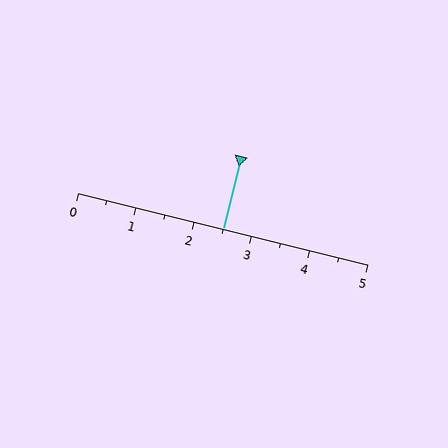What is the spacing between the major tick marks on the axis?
The major ticks are spaced 1 apart.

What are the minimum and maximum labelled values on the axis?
The axis runs from 0 to 5.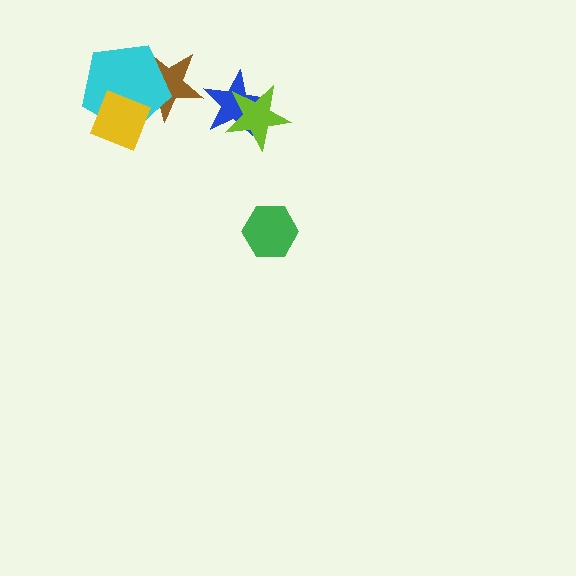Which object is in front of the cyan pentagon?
The yellow diamond is in front of the cyan pentagon.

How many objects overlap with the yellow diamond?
2 objects overlap with the yellow diamond.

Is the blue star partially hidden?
Yes, it is partially covered by another shape.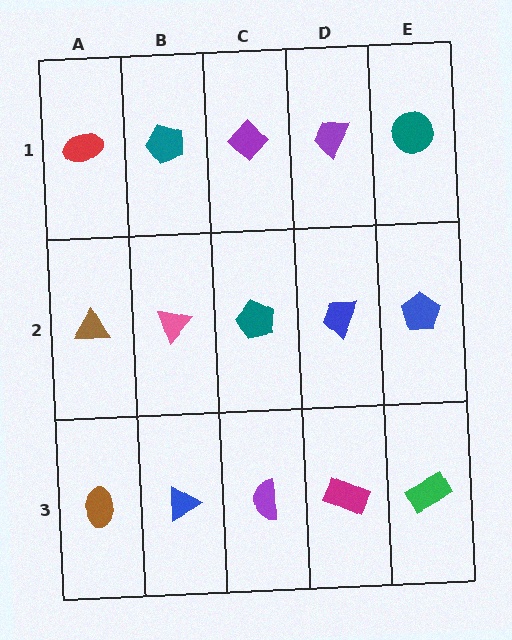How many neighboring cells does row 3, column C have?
3.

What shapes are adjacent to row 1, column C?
A teal pentagon (row 2, column C), a teal pentagon (row 1, column B), a purple trapezoid (row 1, column D).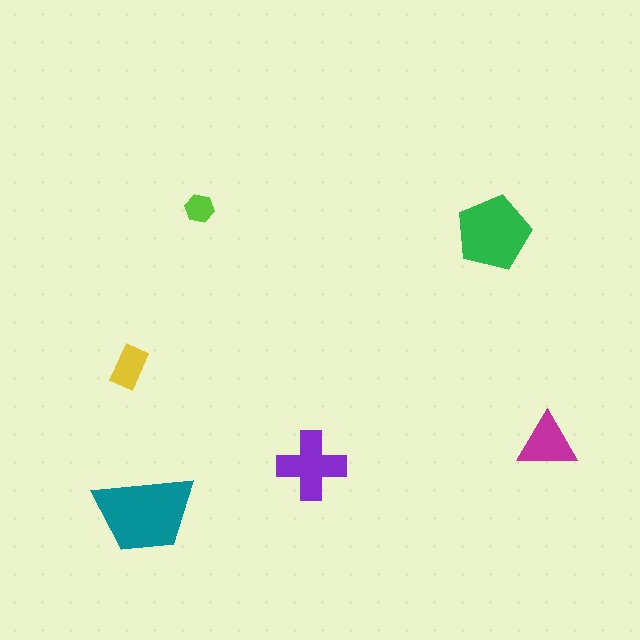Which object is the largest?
The teal trapezoid.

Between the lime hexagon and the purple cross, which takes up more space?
The purple cross.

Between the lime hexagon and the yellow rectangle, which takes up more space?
The yellow rectangle.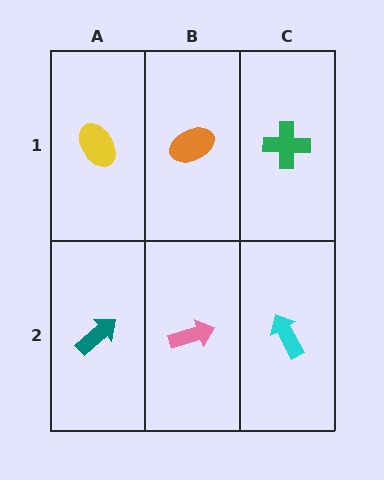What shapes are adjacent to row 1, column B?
A pink arrow (row 2, column B), a yellow ellipse (row 1, column A), a green cross (row 1, column C).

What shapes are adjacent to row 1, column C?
A cyan arrow (row 2, column C), an orange ellipse (row 1, column B).